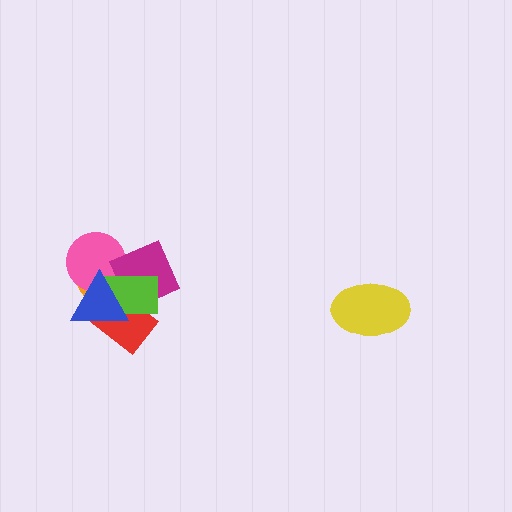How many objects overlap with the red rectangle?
4 objects overlap with the red rectangle.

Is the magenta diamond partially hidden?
Yes, it is partially covered by another shape.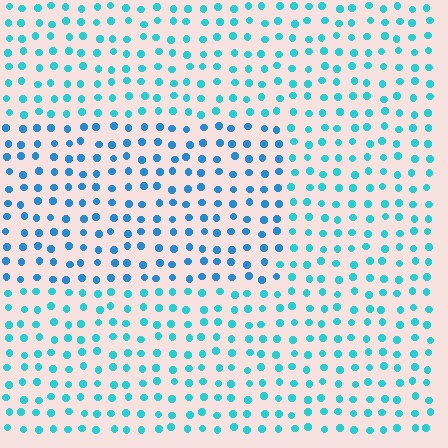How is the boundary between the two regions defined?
The boundary is defined purely by a slight shift in hue (about 24 degrees). Spacing, size, and orientation are identical on both sides.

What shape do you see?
I see a rectangle.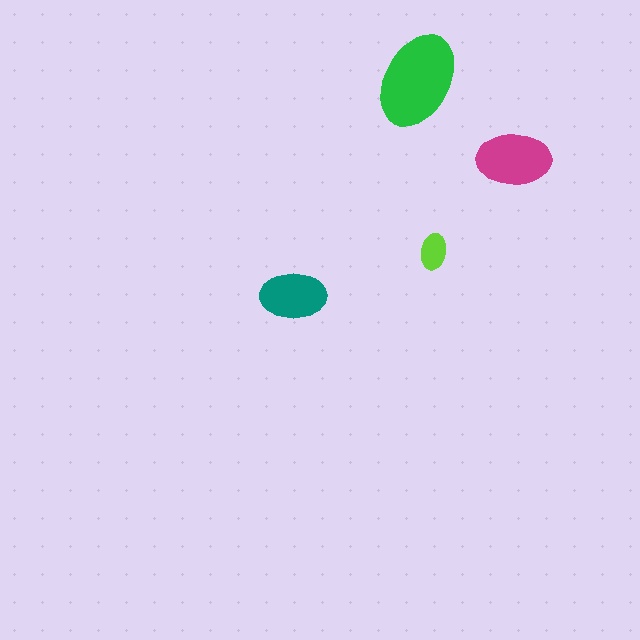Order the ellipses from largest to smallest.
the green one, the magenta one, the teal one, the lime one.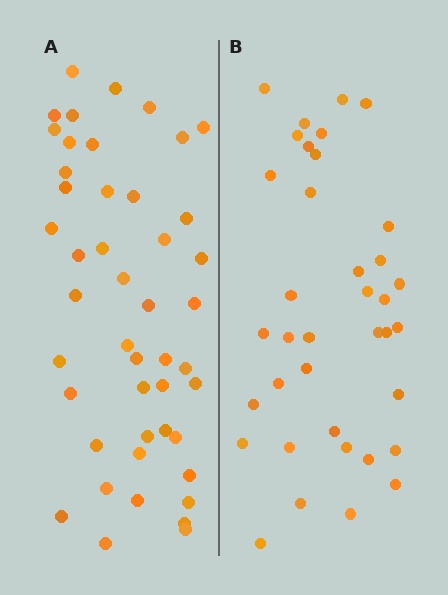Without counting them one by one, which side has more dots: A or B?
Region A (the left region) has more dots.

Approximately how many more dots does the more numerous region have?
Region A has roughly 8 or so more dots than region B.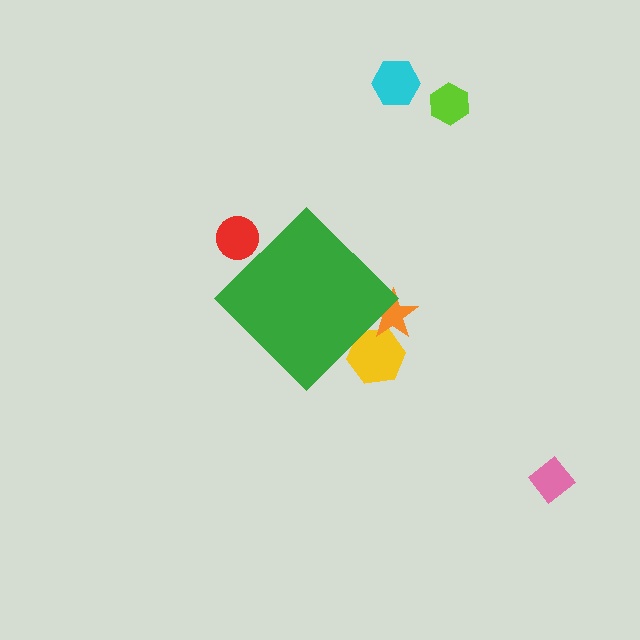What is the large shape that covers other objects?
A green diamond.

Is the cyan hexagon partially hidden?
No, the cyan hexagon is fully visible.